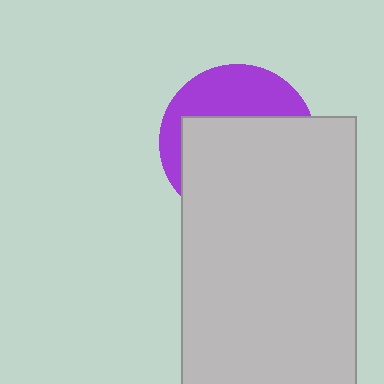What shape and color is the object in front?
The object in front is a light gray rectangle.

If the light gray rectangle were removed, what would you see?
You would see the complete purple circle.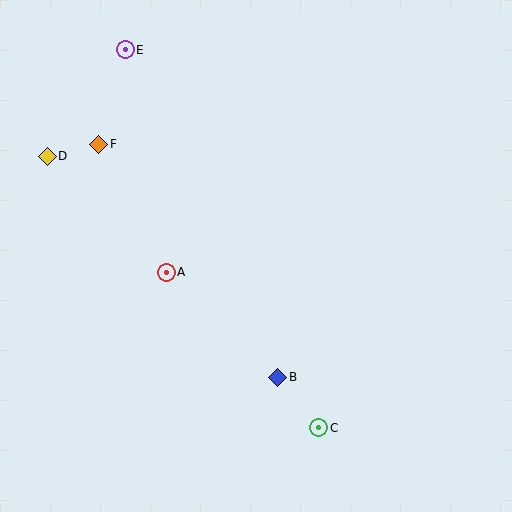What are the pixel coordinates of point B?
Point B is at (278, 377).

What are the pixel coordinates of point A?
Point A is at (166, 272).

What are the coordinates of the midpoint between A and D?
The midpoint between A and D is at (107, 214).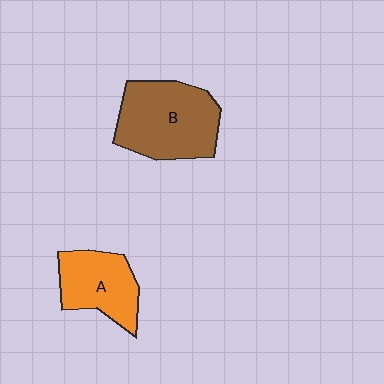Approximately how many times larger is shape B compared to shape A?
Approximately 1.5 times.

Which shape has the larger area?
Shape B (brown).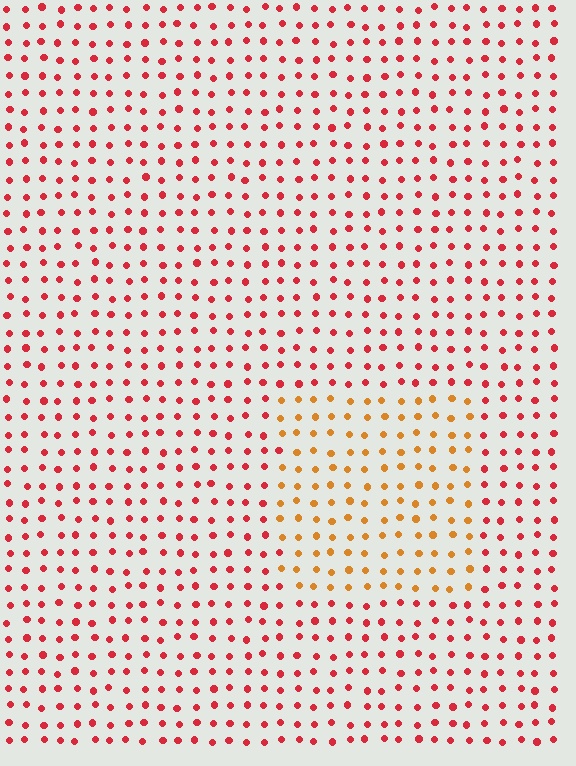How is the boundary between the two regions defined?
The boundary is defined purely by a slight shift in hue (about 38 degrees). Spacing, size, and orientation are identical on both sides.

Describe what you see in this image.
The image is filled with small red elements in a uniform arrangement. A rectangle-shaped region is visible where the elements are tinted to a slightly different hue, forming a subtle color boundary.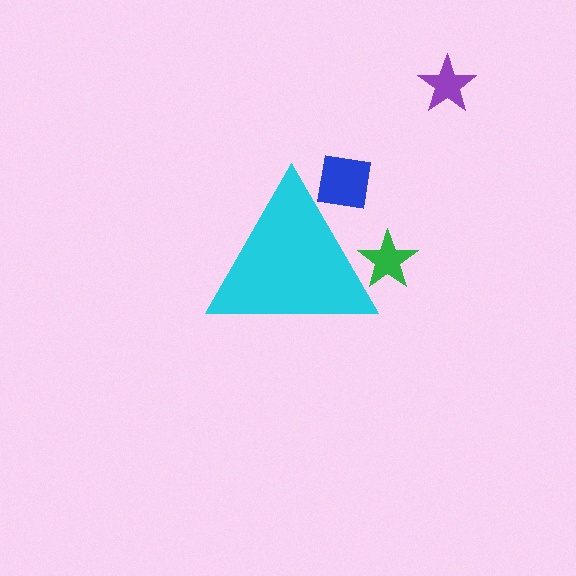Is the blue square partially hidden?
Yes, the blue square is partially hidden behind the cyan triangle.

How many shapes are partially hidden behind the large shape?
2 shapes are partially hidden.